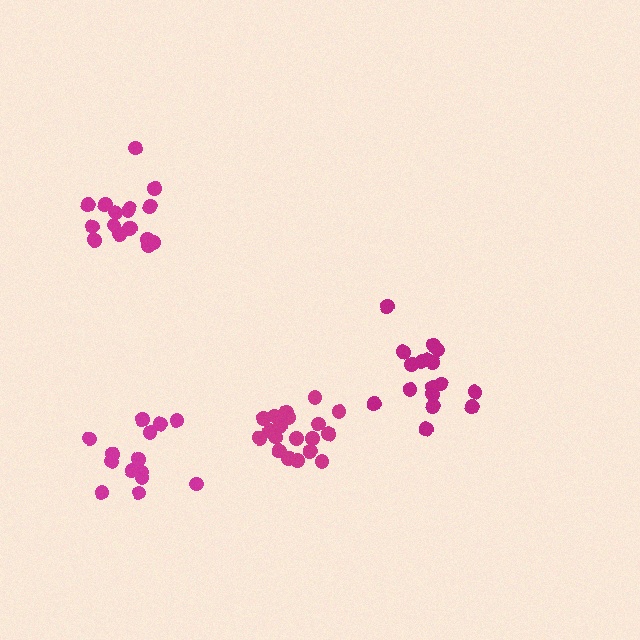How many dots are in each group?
Group 1: 20 dots, Group 2: 18 dots, Group 3: 17 dots, Group 4: 14 dots (69 total).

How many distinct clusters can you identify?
There are 4 distinct clusters.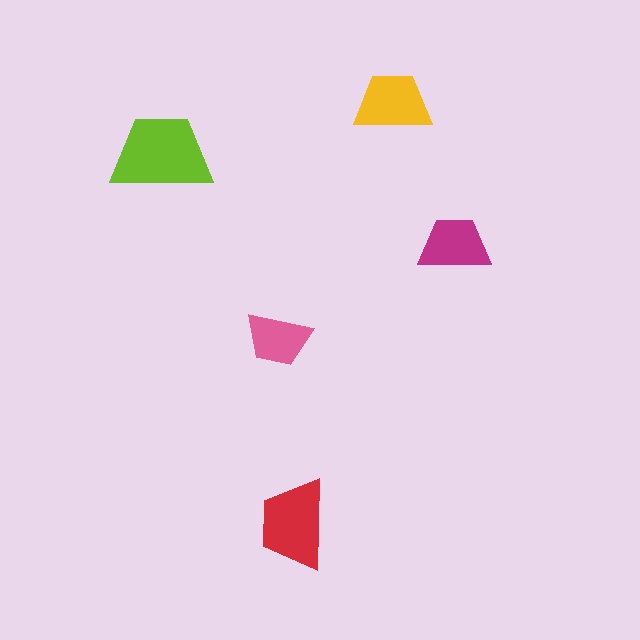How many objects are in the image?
There are 5 objects in the image.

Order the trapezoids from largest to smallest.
the lime one, the red one, the yellow one, the magenta one, the pink one.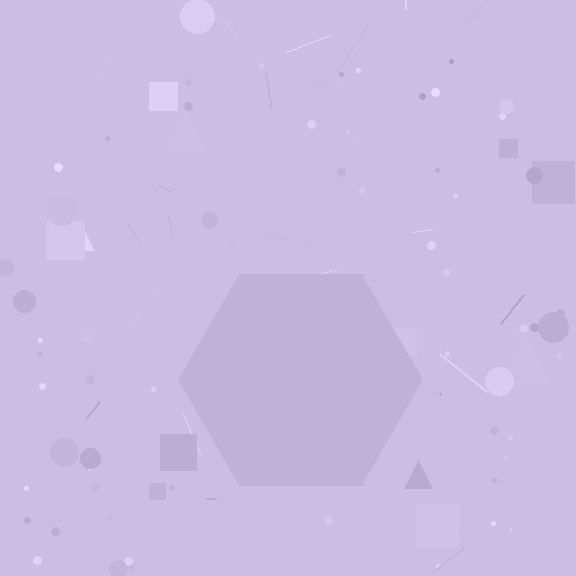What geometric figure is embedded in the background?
A hexagon is embedded in the background.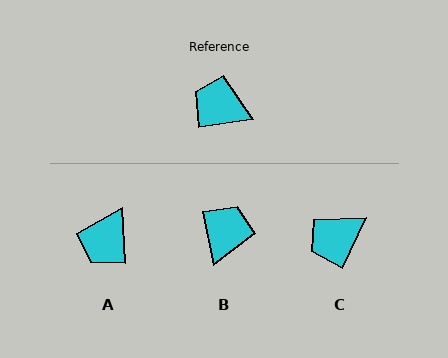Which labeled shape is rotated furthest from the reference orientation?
B, about 87 degrees away.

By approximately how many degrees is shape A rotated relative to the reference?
Approximately 85 degrees counter-clockwise.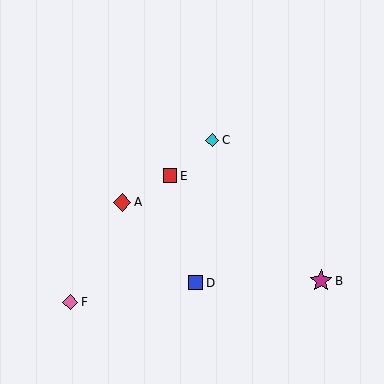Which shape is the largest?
The magenta star (labeled B) is the largest.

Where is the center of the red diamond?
The center of the red diamond is at (122, 202).